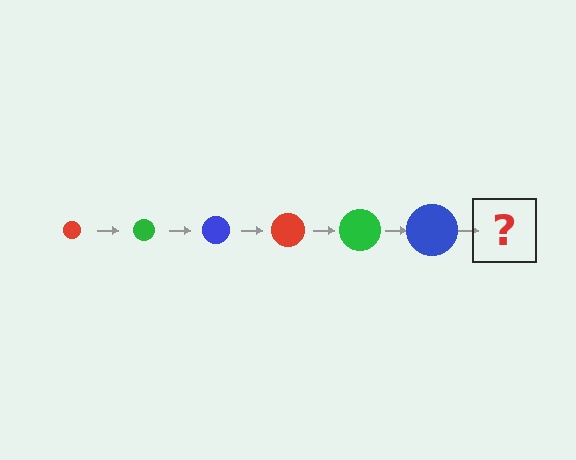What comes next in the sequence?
The next element should be a red circle, larger than the previous one.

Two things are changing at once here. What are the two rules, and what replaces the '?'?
The two rules are that the circle grows larger each step and the color cycles through red, green, and blue. The '?' should be a red circle, larger than the previous one.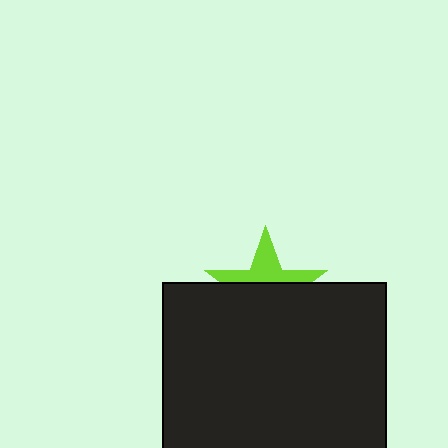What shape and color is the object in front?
The object in front is a black rectangle.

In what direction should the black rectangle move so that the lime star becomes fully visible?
The black rectangle should move down. That is the shortest direction to clear the overlap and leave the lime star fully visible.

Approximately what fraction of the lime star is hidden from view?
Roughly 60% of the lime star is hidden behind the black rectangle.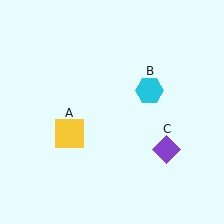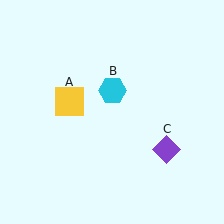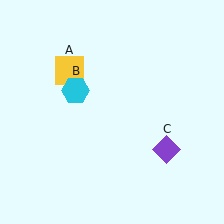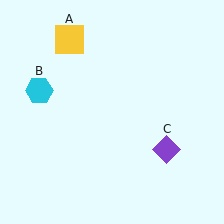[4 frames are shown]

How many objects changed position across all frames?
2 objects changed position: yellow square (object A), cyan hexagon (object B).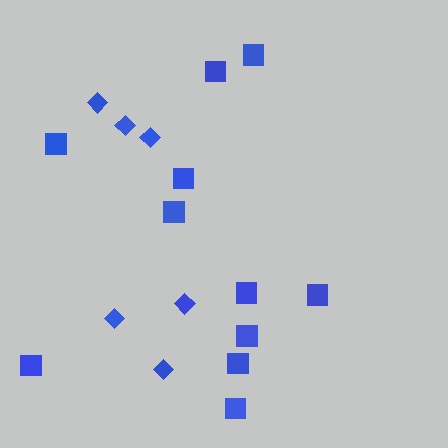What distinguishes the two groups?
There are 2 groups: one group of diamonds (6) and one group of squares (11).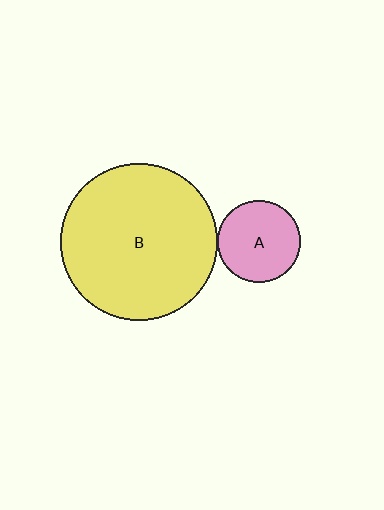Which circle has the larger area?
Circle B (yellow).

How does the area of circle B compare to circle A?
Approximately 3.6 times.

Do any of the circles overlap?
No, none of the circles overlap.